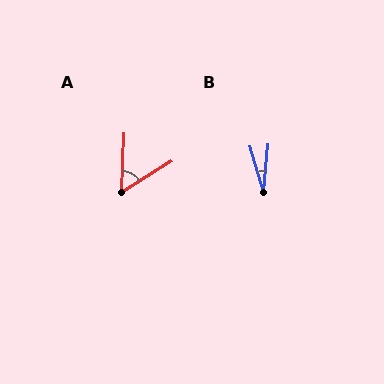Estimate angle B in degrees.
Approximately 22 degrees.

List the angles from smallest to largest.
B (22°), A (56°).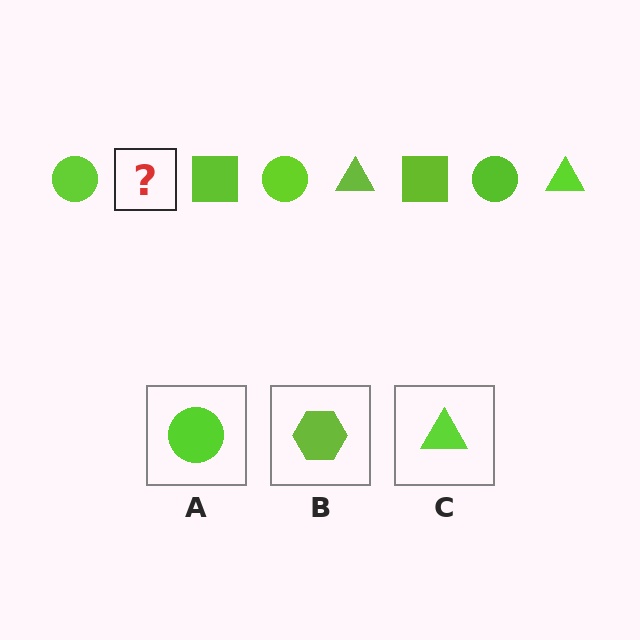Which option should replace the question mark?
Option C.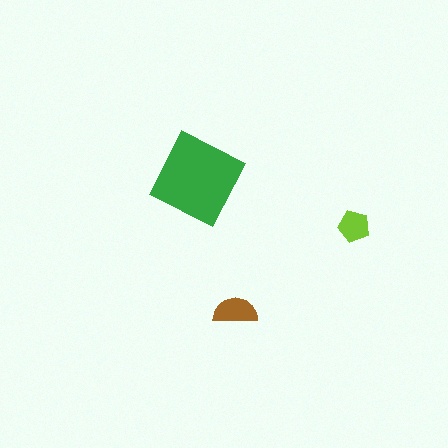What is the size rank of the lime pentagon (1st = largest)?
3rd.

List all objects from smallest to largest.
The lime pentagon, the brown semicircle, the green square.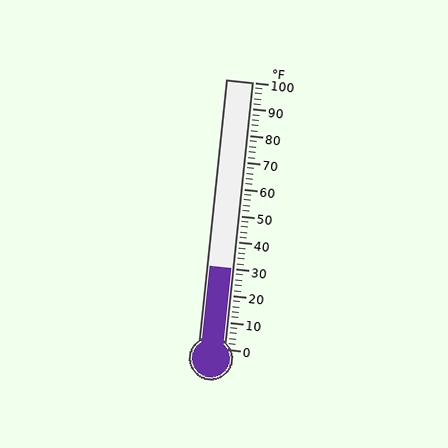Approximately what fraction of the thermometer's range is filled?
The thermometer is filled to approximately 30% of its range.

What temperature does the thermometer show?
The thermometer shows approximately 30°F.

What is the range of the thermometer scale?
The thermometer scale ranges from 0°F to 100°F.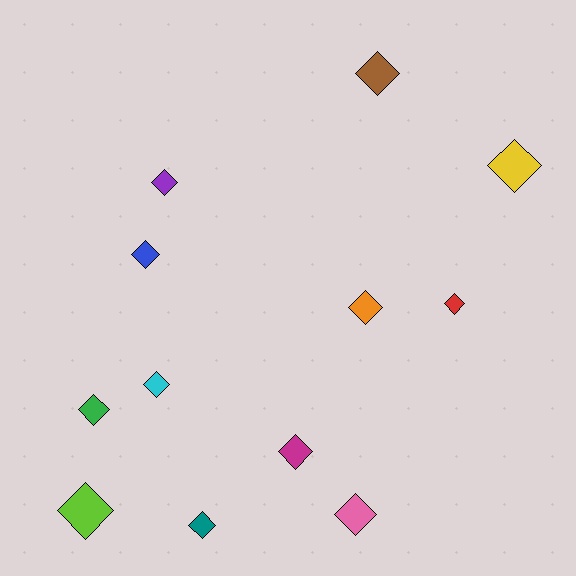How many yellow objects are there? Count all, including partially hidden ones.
There is 1 yellow object.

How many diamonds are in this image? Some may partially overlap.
There are 12 diamonds.